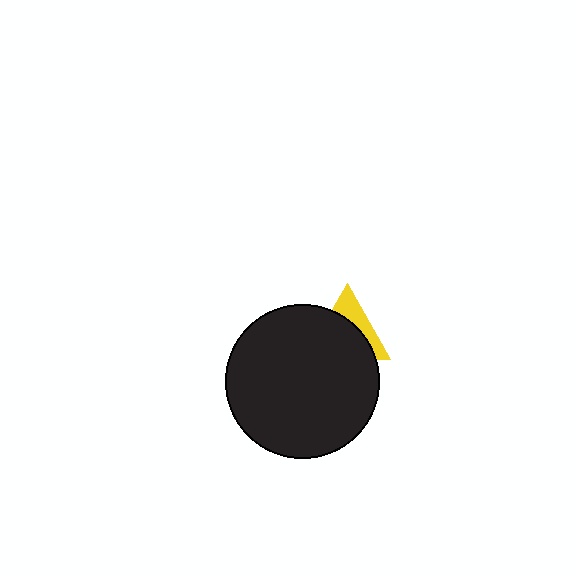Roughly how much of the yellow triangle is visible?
A small part of it is visible (roughly 36%).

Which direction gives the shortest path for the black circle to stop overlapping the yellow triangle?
Moving down gives the shortest separation.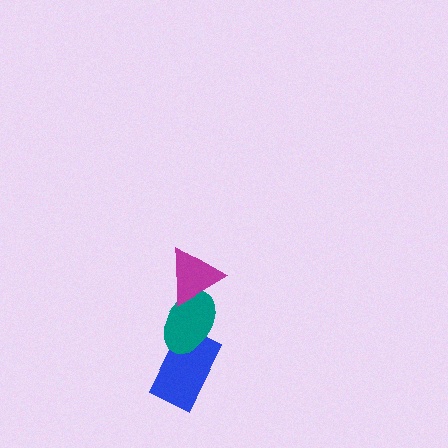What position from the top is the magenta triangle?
The magenta triangle is 1st from the top.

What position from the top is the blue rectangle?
The blue rectangle is 3rd from the top.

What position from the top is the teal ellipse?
The teal ellipse is 2nd from the top.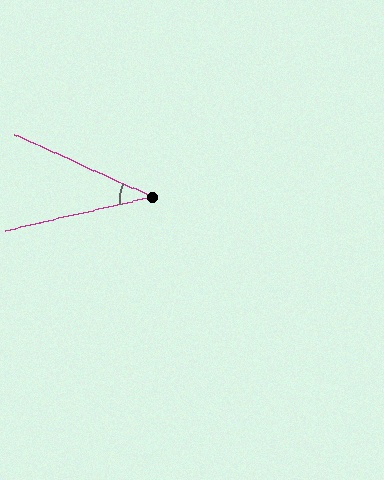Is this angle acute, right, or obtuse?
It is acute.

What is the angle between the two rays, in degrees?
Approximately 37 degrees.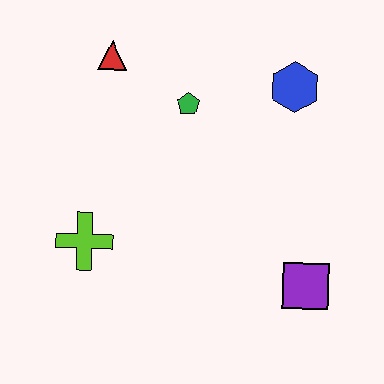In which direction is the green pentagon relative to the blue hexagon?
The green pentagon is to the left of the blue hexagon.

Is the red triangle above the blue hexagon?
Yes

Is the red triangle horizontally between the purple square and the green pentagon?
No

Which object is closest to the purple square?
The blue hexagon is closest to the purple square.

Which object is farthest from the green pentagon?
The purple square is farthest from the green pentagon.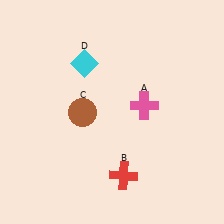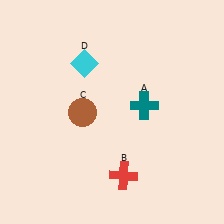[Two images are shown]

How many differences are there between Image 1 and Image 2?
There is 1 difference between the two images.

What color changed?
The cross (A) changed from pink in Image 1 to teal in Image 2.